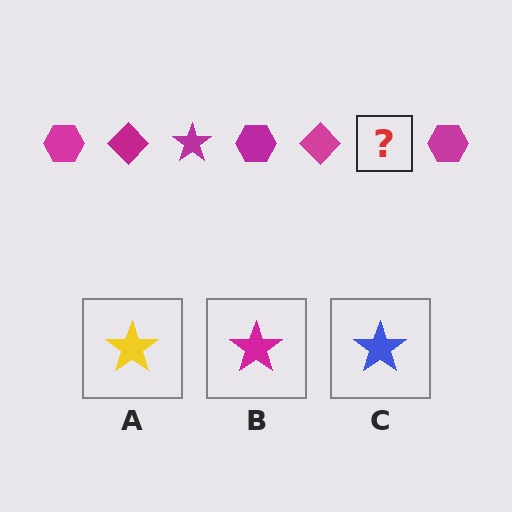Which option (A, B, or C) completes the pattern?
B.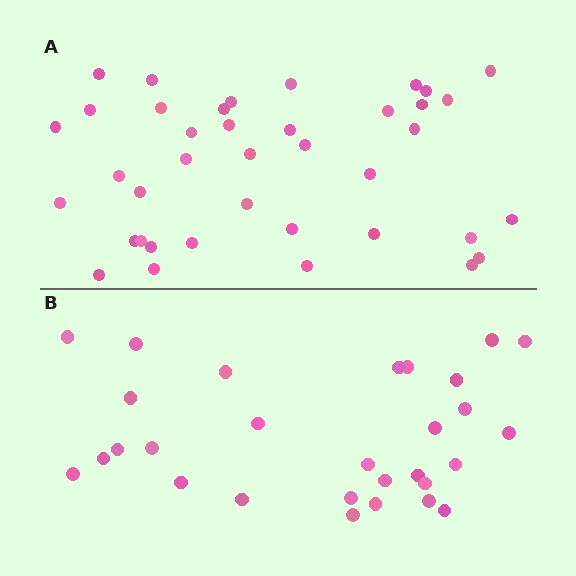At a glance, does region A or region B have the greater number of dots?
Region A (the top region) has more dots.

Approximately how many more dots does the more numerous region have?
Region A has roughly 10 or so more dots than region B.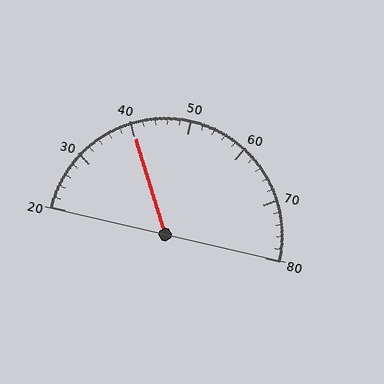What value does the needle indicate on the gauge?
The needle indicates approximately 40.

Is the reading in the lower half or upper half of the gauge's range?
The reading is in the lower half of the range (20 to 80).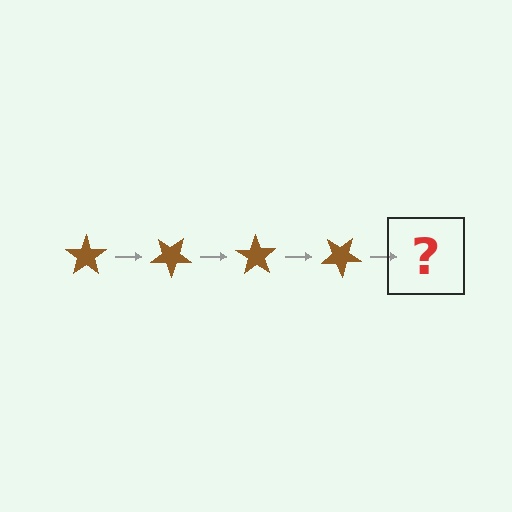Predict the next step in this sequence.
The next step is a brown star rotated 140 degrees.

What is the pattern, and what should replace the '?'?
The pattern is that the star rotates 35 degrees each step. The '?' should be a brown star rotated 140 degrees.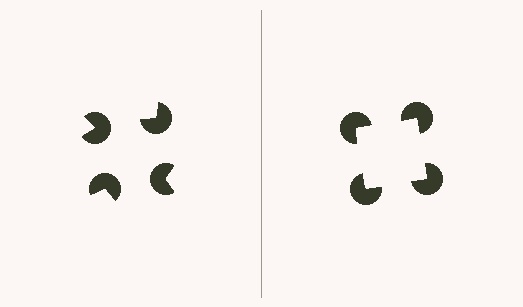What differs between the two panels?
The pac-man discs are positioned identically on both sides; only the wedge orientations differ. On the right they align to a square; on the left they are misaligned.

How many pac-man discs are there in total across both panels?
8 — 4 on each side.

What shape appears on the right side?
An illusory square.